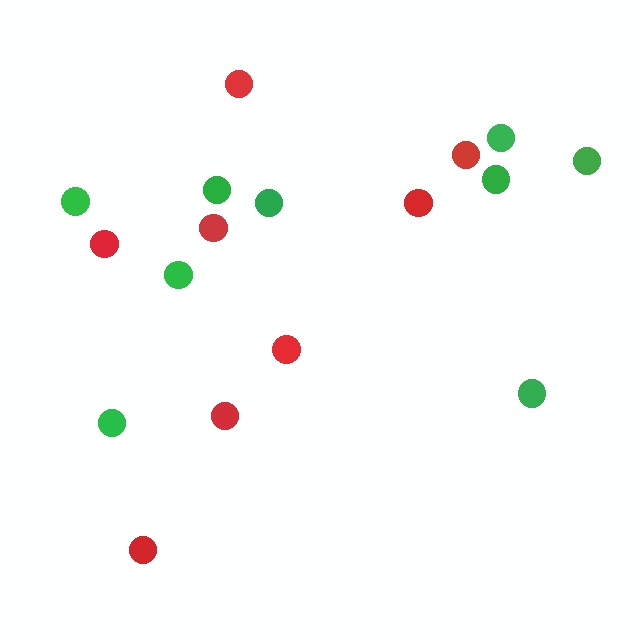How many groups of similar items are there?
There are 2 groups: one group of red circles (8) and one group of green circles (9).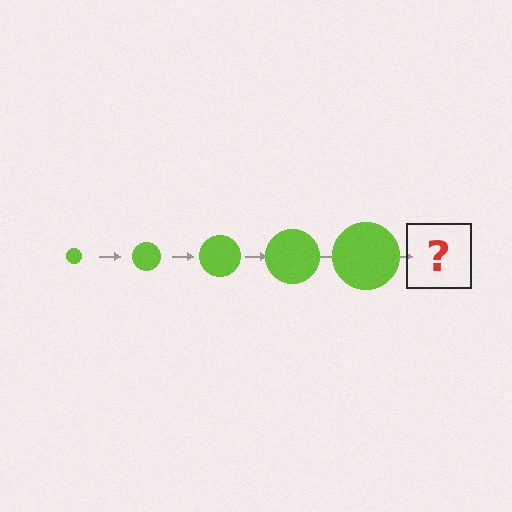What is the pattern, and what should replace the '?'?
The pattern is that the circle gets progressively larger each step. The '?' should be a lime circle, larger than the previous one.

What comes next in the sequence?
The next element should be a lime circle, larger than the previous one.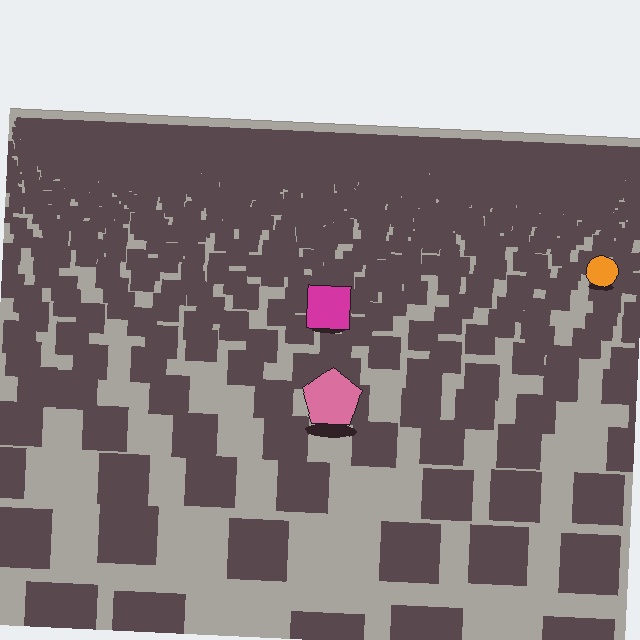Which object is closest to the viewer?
The pink pentagon is closest. The texture marks near it are larger and more spread out.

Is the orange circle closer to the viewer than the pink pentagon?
No. The pink pentagon is closer — you can tell from the texture gradient: the ground texture is coarser near it.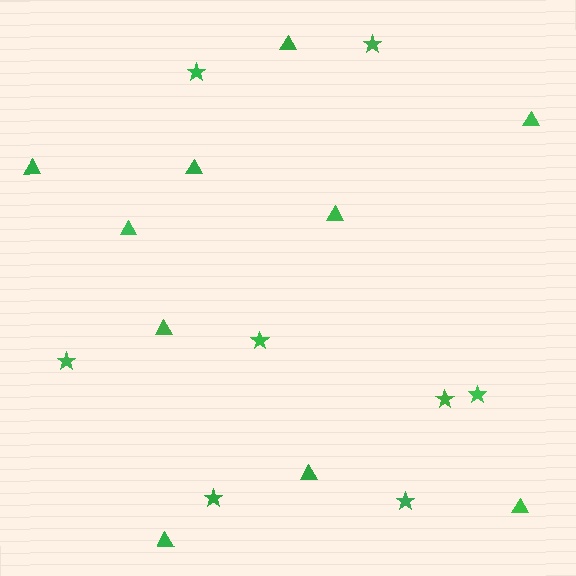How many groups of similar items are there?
There are 2 groups: one group of triangles (10) and one group of stars (8).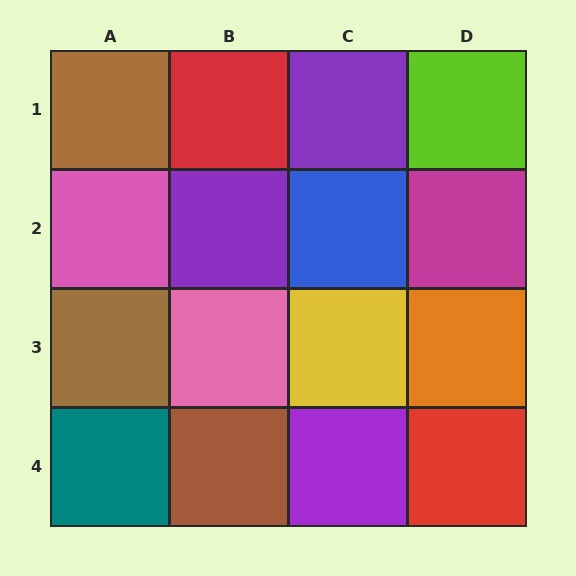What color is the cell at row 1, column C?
Purple.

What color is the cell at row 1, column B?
Red.